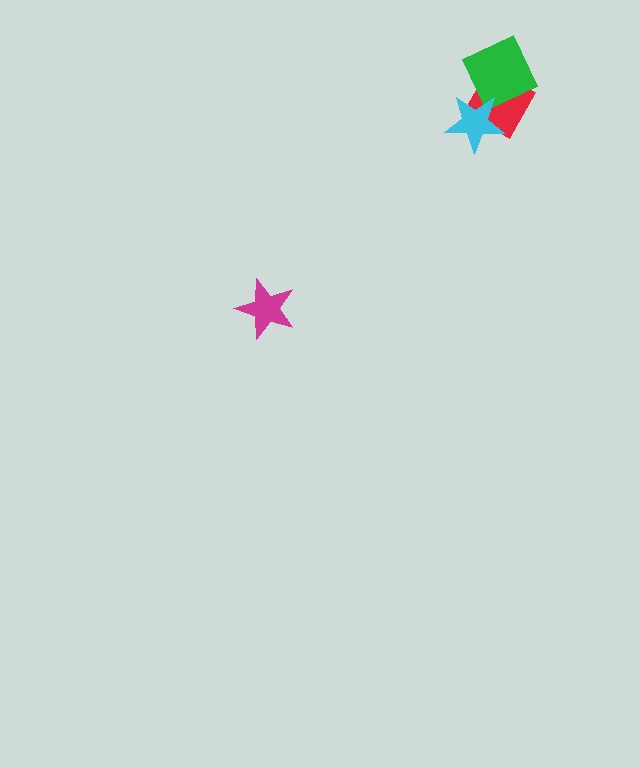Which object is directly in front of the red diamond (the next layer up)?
The green square is directly in front of the red diamond.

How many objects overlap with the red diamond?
2 objects overlap with the red diamond.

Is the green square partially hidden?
No, no other shape covers it.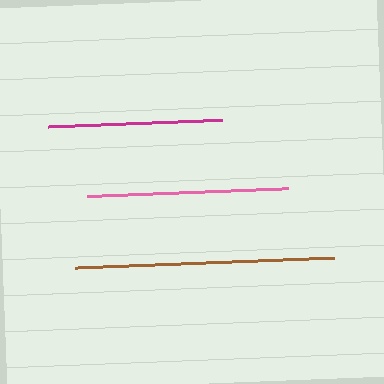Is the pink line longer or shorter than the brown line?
The brown line is longer than the pink line.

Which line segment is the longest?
The brown line is the longest at approximately 259 pixels.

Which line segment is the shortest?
The magenta line is the shortest at approximately 174 pixels.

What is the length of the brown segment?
The brown segment is approximately 259 pixels long.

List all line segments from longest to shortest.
From longest to shortest: brown, pink, magenta.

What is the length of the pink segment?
The pink segment is approximately 201 pixels long.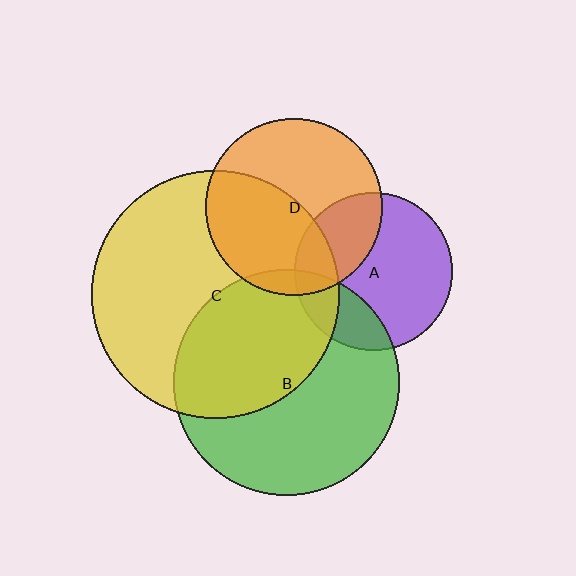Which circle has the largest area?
Circle C (yellow).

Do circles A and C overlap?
Yes.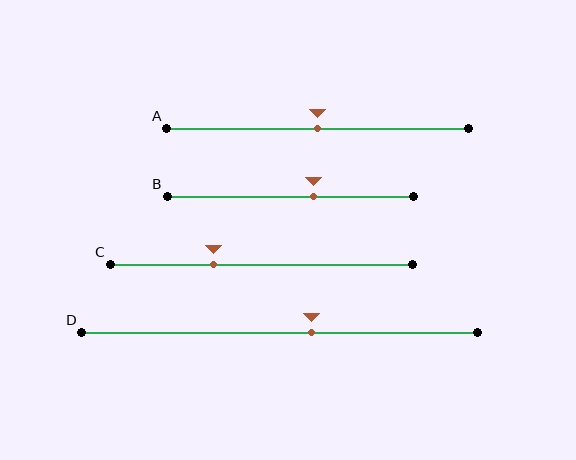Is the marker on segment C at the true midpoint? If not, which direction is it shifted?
No, the marker on segment C is shifted to the left by about 16% of the segment length.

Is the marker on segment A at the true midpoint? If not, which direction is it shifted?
Yes, the marker on segment A is at the true midpoint.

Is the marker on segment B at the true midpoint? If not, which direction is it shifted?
No, the marker on segment B is shifted to the right by about 9% of the segment length.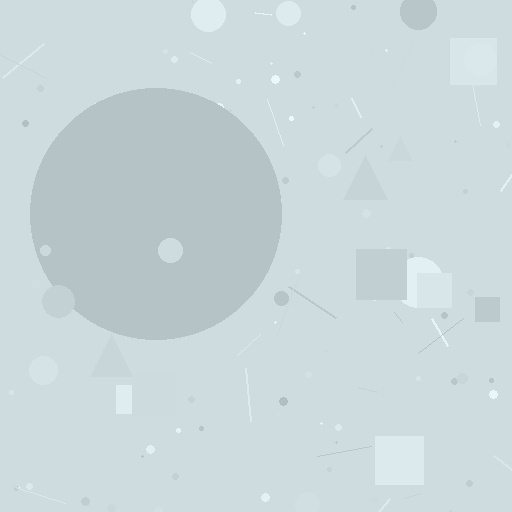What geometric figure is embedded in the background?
A circle is embedded in the background.